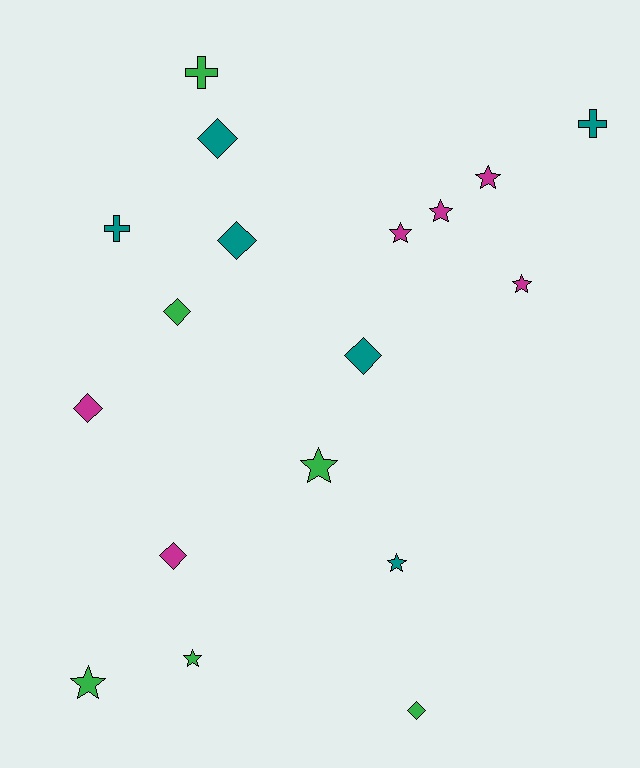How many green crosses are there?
There is 1 green cross.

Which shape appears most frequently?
Star, with 8 objects.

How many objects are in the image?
There are 18 objects.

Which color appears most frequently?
Teal, with 6 objects.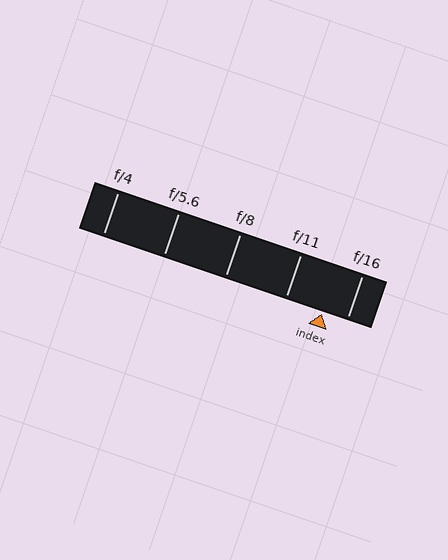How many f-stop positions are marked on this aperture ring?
There are 5 f-stop positions marked.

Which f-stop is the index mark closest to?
The index mark is closest to f/16.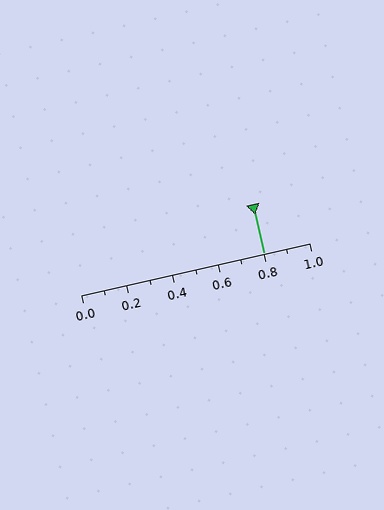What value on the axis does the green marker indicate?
The marker indicates approximately 0.8.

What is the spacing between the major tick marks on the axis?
The major ticks are spaced 0.2 apart.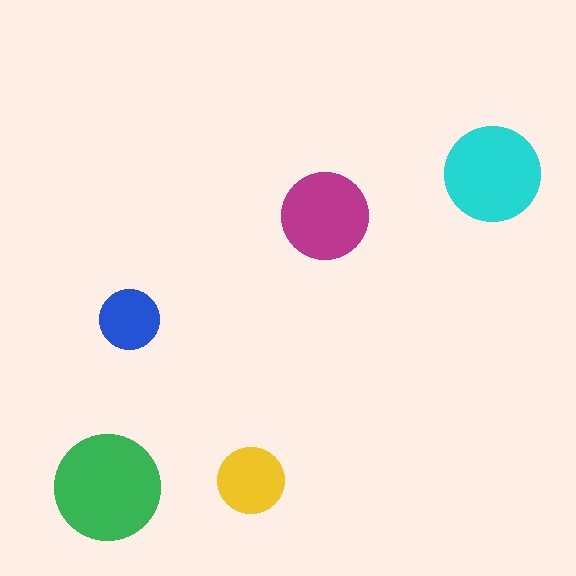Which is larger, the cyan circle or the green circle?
The green one.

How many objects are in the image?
There are 5 objects in the image.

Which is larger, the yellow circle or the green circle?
The green one.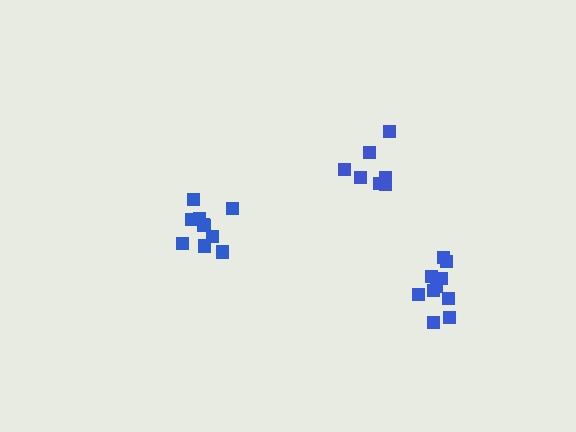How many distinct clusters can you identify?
There are 3 distinct clusters.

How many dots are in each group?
Group 1: 10 dots, Group 2: 10 dots, Group 3: 7 dots (27 total).